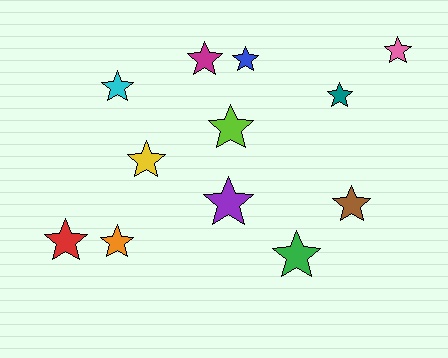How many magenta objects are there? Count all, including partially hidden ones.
There is 1 magenta object.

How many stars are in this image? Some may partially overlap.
There are 12 stars.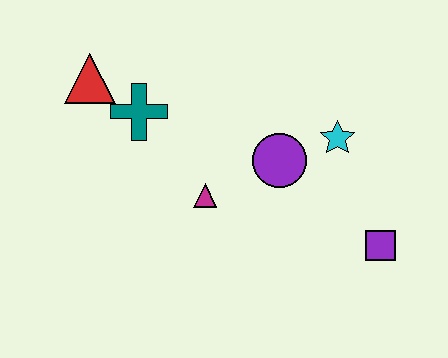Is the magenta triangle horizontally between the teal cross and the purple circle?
Yes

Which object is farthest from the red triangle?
The purple square is farthest from the red triangle.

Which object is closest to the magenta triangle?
The purple circle is closest to the magenta triangle.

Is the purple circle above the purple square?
Yes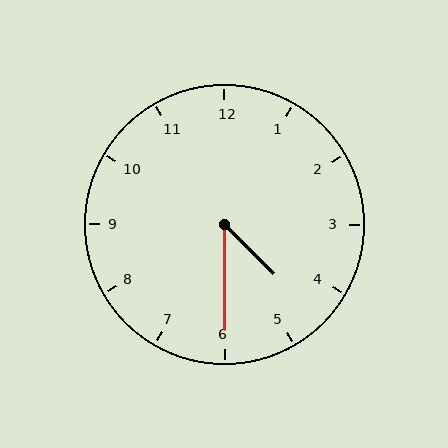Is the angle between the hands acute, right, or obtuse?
It is acute.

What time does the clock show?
4:30.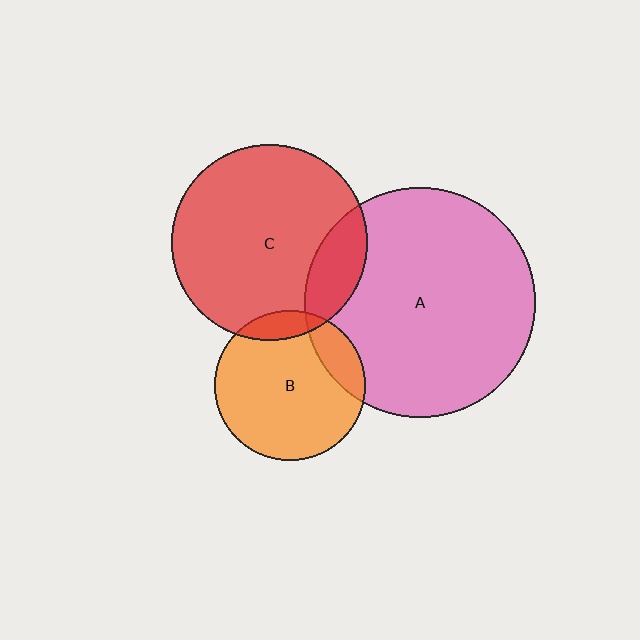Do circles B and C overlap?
Yes.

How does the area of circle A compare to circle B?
Approximately 2.3 times.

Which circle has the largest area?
Circle A (pink).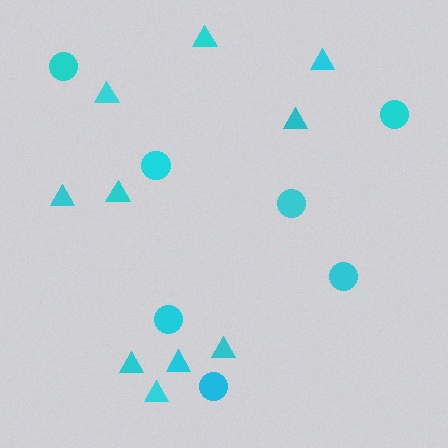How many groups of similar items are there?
There are 2 groups: one group of triangles (10) and one group of circles (7).